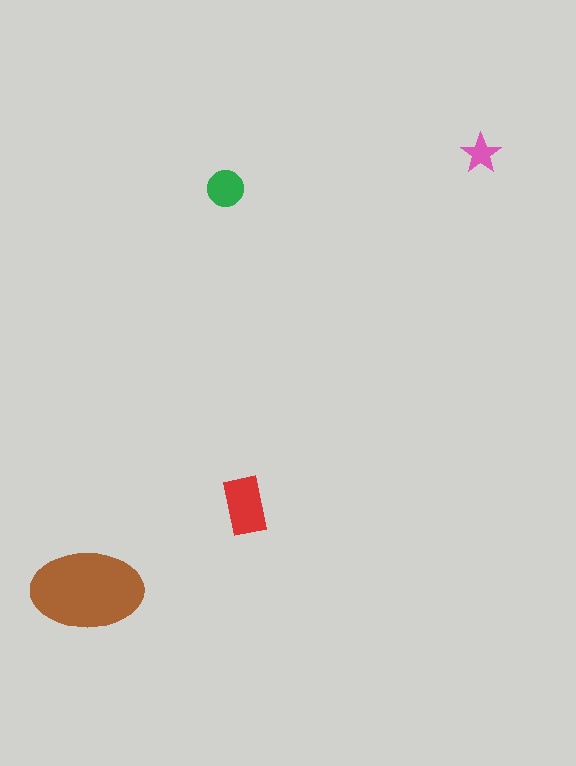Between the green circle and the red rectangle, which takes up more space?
The red rectangle.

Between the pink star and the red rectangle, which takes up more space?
The red rectangle.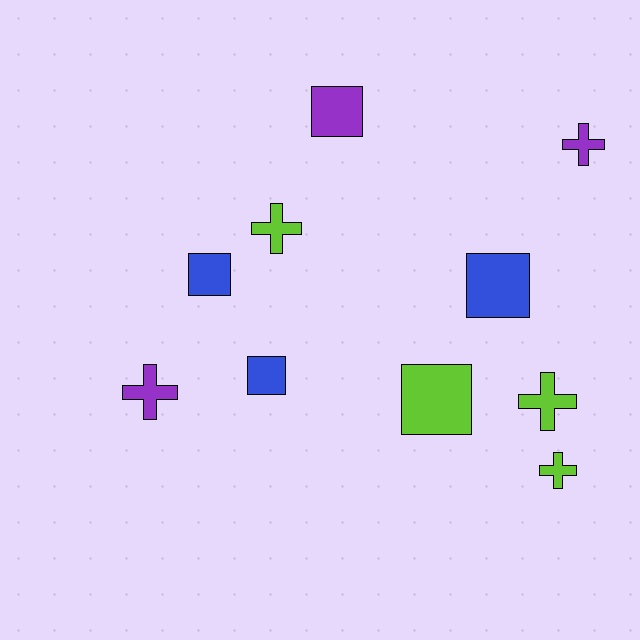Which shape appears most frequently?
Cross, with 5 objects.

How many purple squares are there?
There is 1 purple square.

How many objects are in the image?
There are 10 objects.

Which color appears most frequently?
Lime, with 4 objects.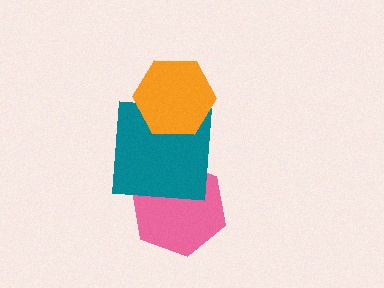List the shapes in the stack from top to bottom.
From top to bottom: the orange hexagon, the teal square, the pink hexagon.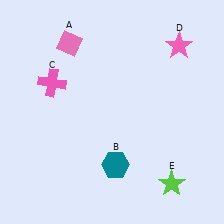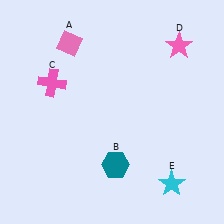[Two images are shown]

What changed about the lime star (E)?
In Image 1, E is lime. In Image 2, it changed to cyan.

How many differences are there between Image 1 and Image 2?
There is 1 difference between the two images.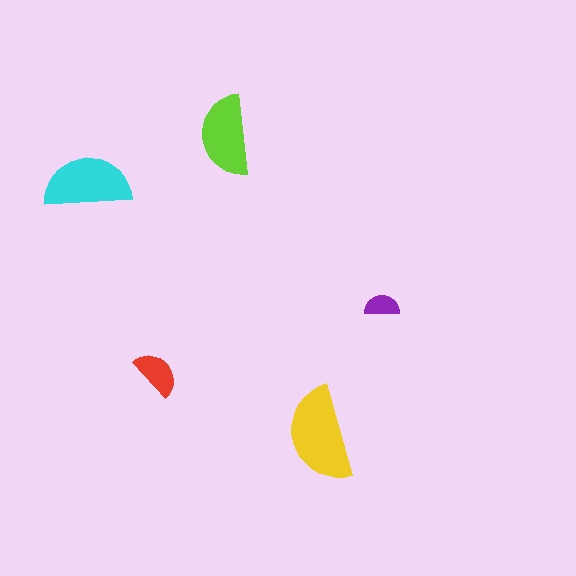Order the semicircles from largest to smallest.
the yellow one, the cyan one, the lime one, the red one, the purple one.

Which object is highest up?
The lime semicircle is topmost.